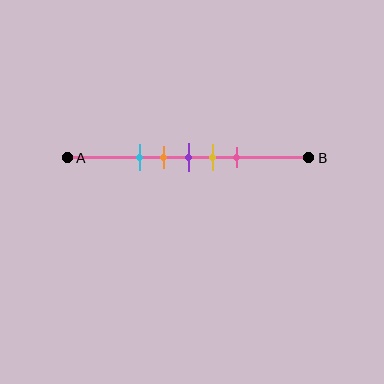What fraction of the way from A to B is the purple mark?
The purple mark is approximately 50% (0.5) of the way from A to B.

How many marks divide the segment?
There are 5 marks dividing the segment.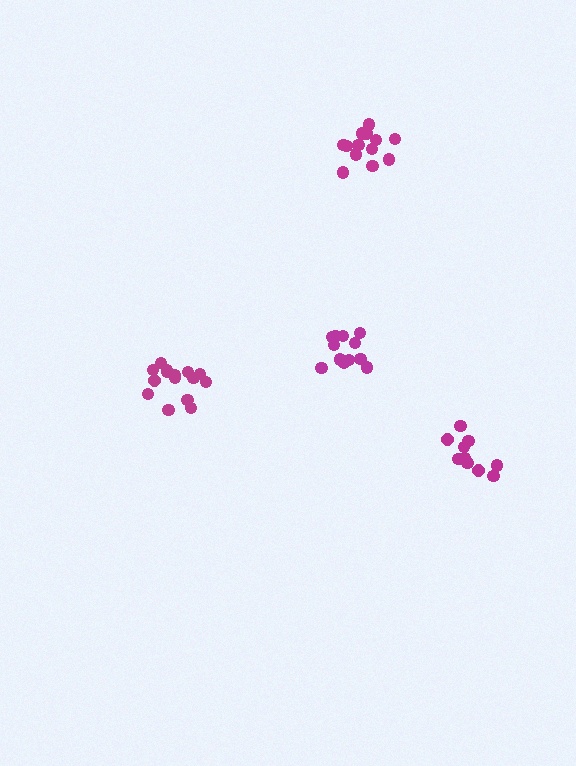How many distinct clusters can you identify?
There are 4 distinct clusters.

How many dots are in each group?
Group 1: 13 dots, Group 2: 13 dots, Group 3: 10 dots, Group 4: 15 dots (51 total).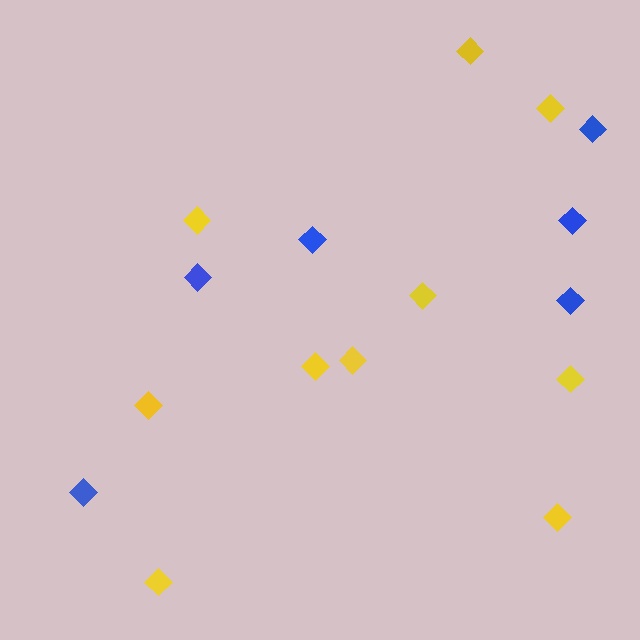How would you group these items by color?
There are 2 groups: one group of yellow diamonds (10) and one group of blue diamonds (6).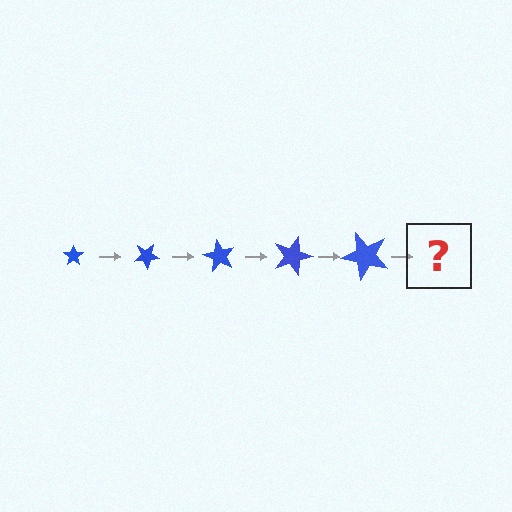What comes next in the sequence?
The next element should be a star, larger than the previous one and rotated 150 degrees from the start.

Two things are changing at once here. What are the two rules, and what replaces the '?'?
The two rules are that the star grows larger each step and it rotates 30 degrees each step. The '?' should be a star, larger than the previous one and rotated 150 degrees from the start.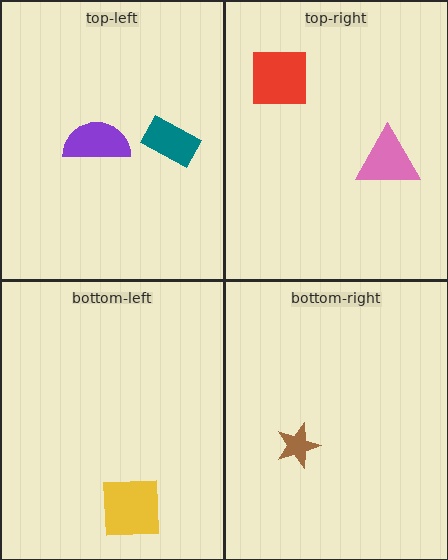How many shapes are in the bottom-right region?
1.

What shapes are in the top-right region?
The pink triangle, the red square.